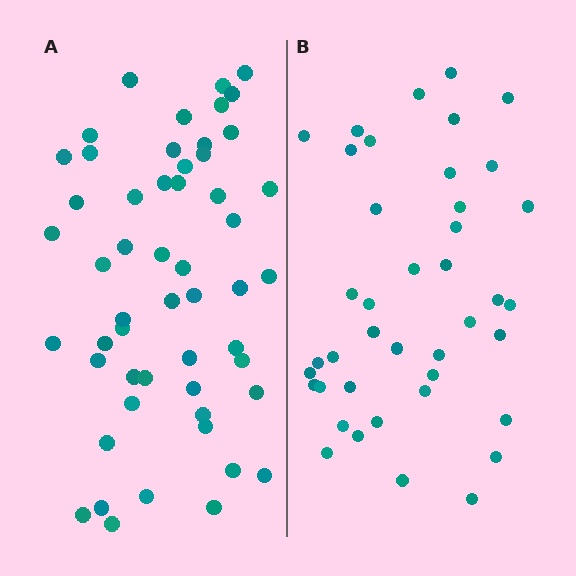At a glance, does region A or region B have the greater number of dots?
Region A (the left region) has more dots.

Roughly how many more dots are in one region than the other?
Region A has roughly 12 or so more dots than region B.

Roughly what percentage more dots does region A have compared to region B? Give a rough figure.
About 30% more.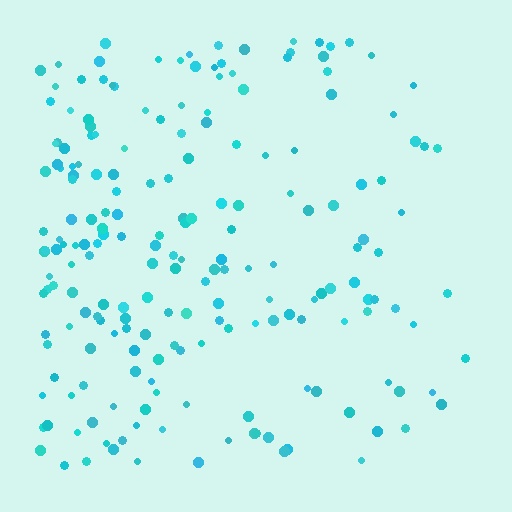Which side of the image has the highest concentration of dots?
The left.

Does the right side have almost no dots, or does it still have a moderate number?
Still a moderate number, just noticeably fewer than the left.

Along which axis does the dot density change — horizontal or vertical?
Horizontal.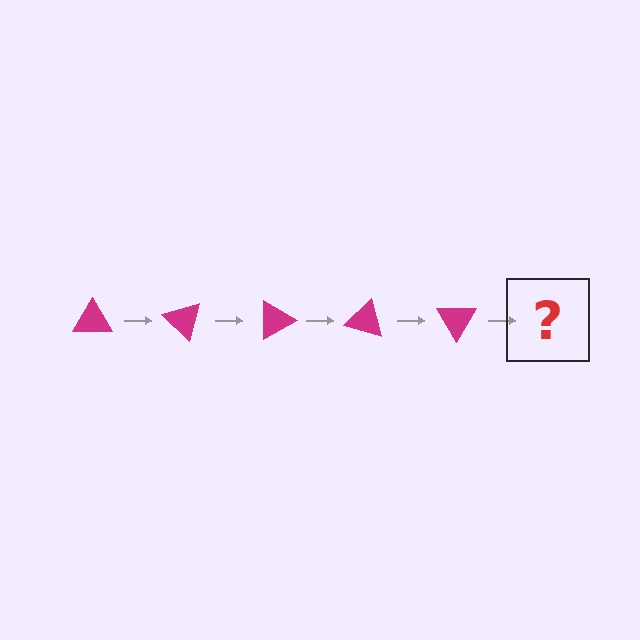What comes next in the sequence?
The next element should be a magenta triangle rotated 225 degrees.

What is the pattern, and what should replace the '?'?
The pattern is that the triangle rotates 45 degrees each step. The '?' should be a magenta triangle rotated 225 degrees.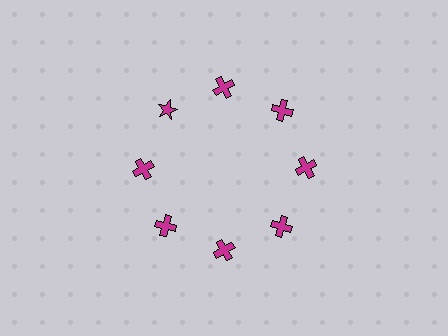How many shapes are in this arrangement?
There are 8 shapes arranged in a ring pattern.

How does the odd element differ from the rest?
It has a different shape: star instead of cross.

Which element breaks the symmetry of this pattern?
The magenta star at roughly the 10 o'clock position breaks the symmetry. All other shapes are magenta crosses.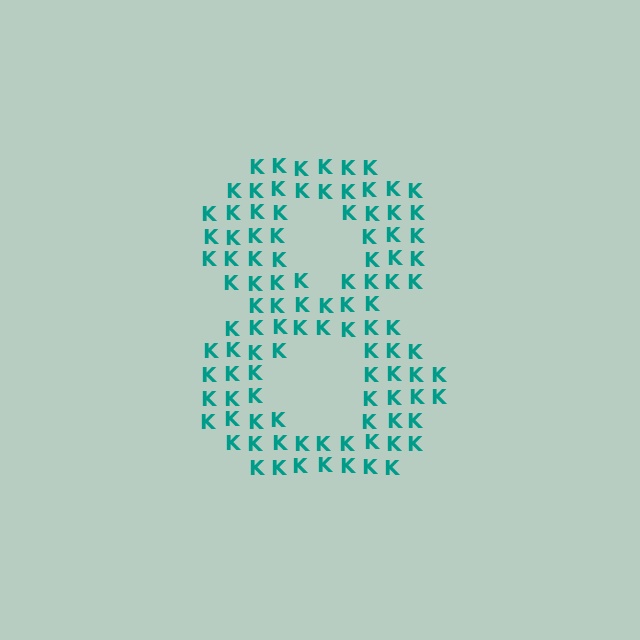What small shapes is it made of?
It is made of small letter K's.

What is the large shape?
The large shape is the digit 8.